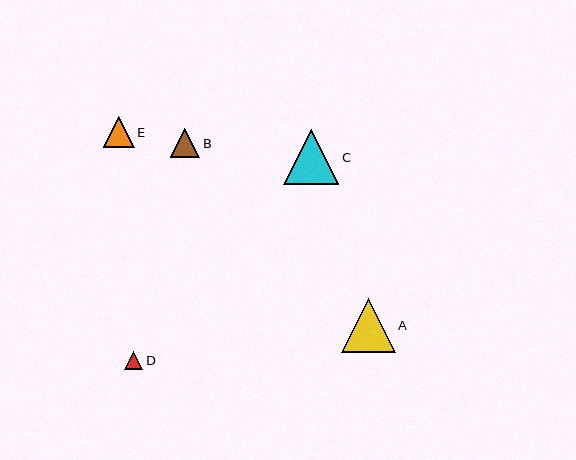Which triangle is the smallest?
Triangle D is the smallest with a size of approximately 18 pixels.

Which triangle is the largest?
Triangle C is the largest with a size of approximately 55 pixels.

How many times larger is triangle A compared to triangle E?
Triangle A is approximately 1.8 times the size of triangle E.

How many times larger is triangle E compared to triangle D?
Triangle E is approximately 1.7 times the size of triangle D.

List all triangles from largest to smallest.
From largest to smallest: C, A, E, B, D.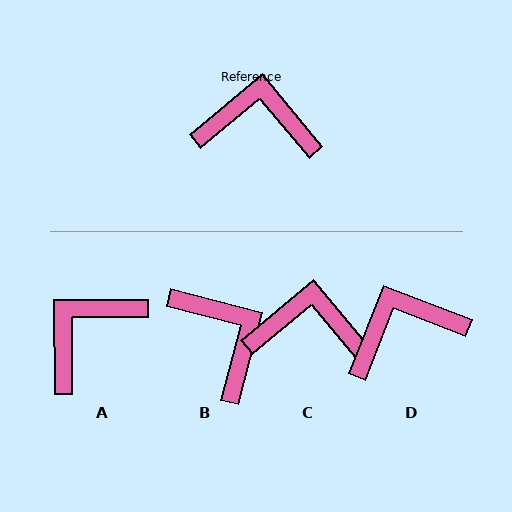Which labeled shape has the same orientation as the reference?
C.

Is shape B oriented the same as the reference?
No, it is off by about 55 degrees.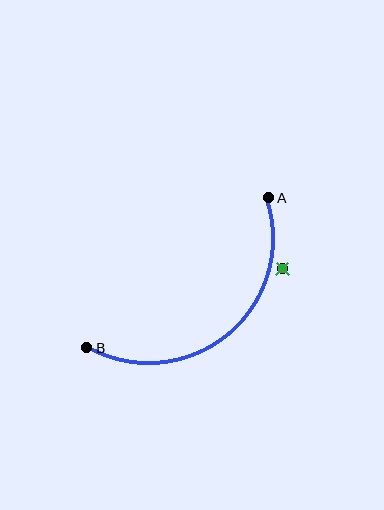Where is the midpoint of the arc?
The arc midpoint is the point on the curve farthest from the straight line joining A and B. It sits below and to the right of that line.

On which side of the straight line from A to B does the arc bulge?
The arc bulges below and to the right of the straight line connecting A and B.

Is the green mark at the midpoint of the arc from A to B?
No — the green mark does not lie on the arc at all. It sits slightly outside the curve.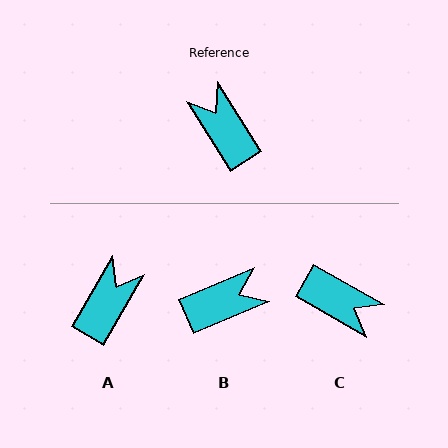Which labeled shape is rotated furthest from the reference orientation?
C, about 152 degrees away.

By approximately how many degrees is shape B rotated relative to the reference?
Approximately 99 degrees clockwise.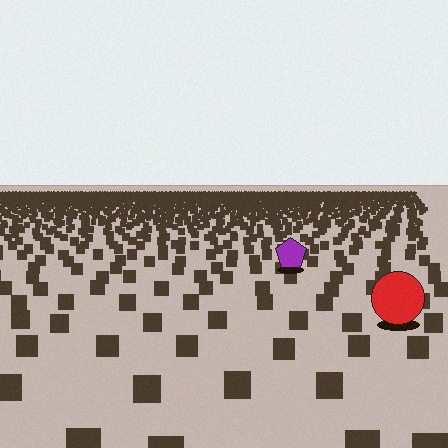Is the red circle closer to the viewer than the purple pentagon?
Yes. The red circle is closer — you can tell from the texture gradient: the ground texture is coarser near it.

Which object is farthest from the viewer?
The purple pentagon is farthest from the viewer. It appears smaller and the ground texture around it is denser.